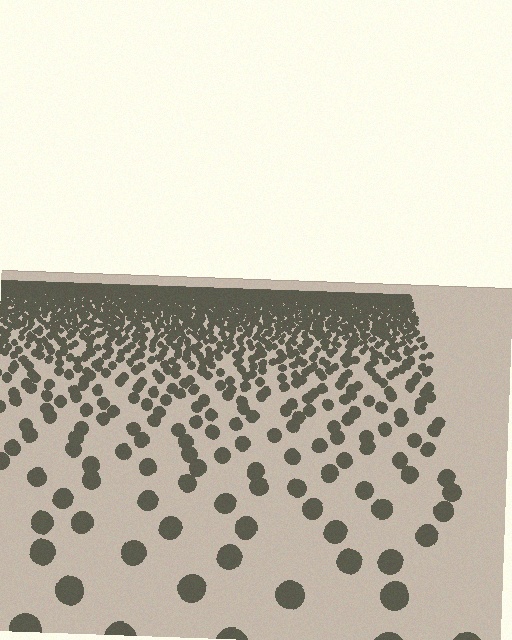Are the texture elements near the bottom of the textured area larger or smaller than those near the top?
Larger. Near the bottom, elements are closer to the viewer and appear at a bigger on-screen size.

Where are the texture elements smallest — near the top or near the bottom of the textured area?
Near the top.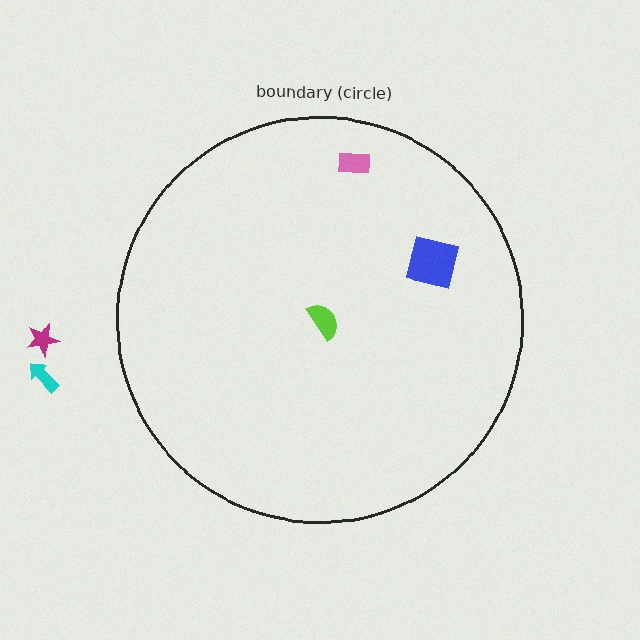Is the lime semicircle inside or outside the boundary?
Inside.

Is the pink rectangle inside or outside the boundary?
Inside.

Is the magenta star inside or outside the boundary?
Outside.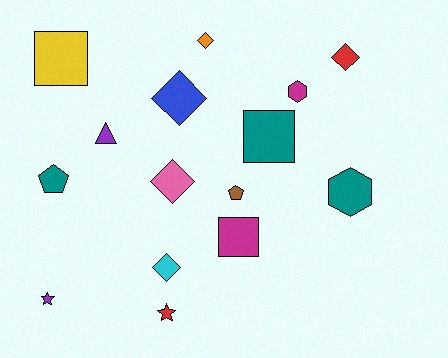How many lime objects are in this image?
There are no lime objects.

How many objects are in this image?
There are 15 objects.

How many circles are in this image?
There are no circles.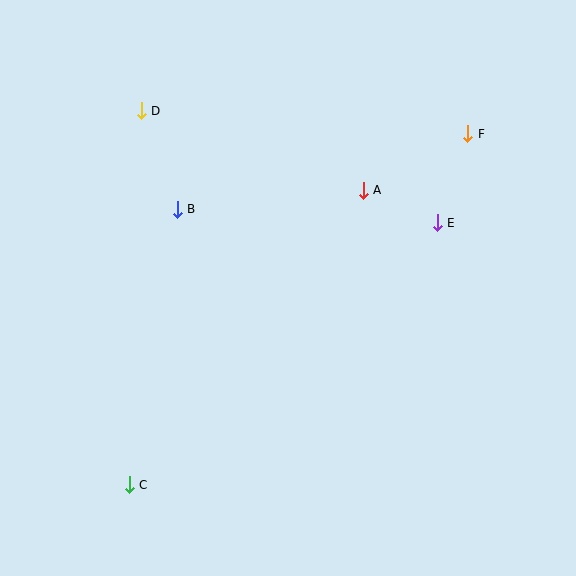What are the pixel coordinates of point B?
Point B is at (177, 209).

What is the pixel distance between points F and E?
The distance between F and E is 94 pixels.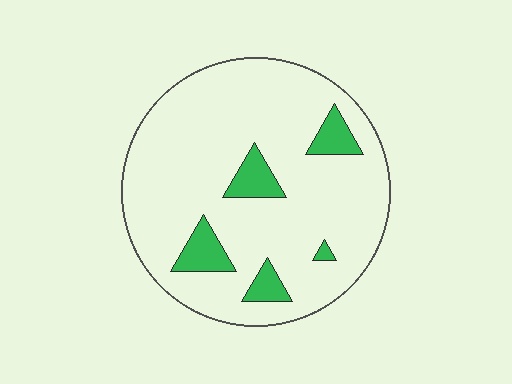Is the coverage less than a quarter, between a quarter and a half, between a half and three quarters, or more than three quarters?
Less than a quarter.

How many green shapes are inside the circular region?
5.